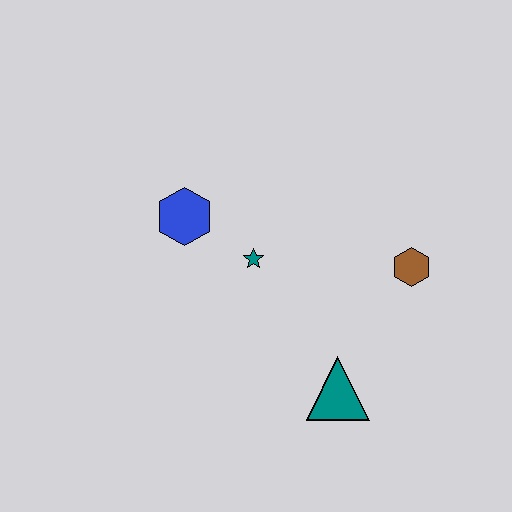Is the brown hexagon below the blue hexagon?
Yes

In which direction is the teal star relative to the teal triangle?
The teal star is above the teal triangle.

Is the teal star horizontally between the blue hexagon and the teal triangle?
Yes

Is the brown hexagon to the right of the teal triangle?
Yes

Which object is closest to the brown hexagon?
The teal triangle is closest to the brown hexagon.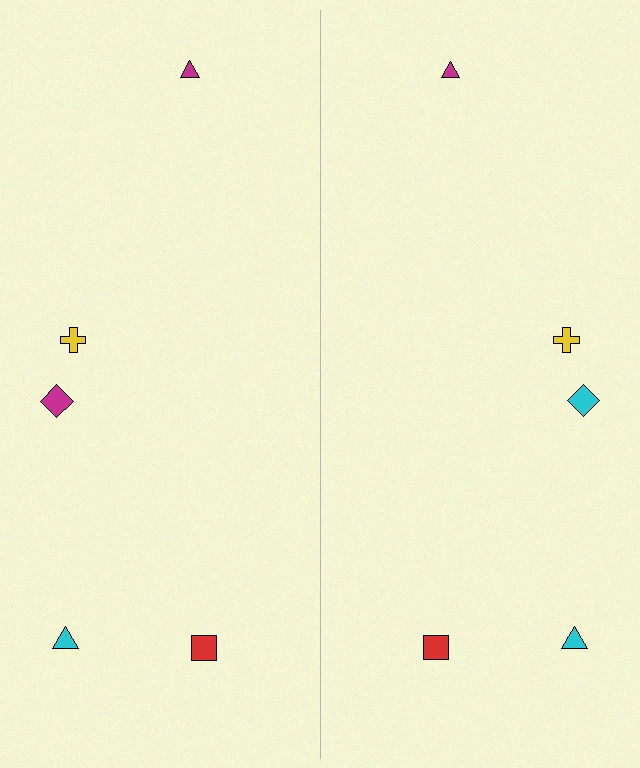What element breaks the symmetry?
The cyan diamond on the right side breaks the symmetry — its mirror counterpart is magenta.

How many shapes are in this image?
There are 10 shapes in this image.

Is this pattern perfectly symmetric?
No, the pattern is not perfectly symmetric. The cyan diamond on the right side breaks the symmetry — its mirror counterpart is magenta.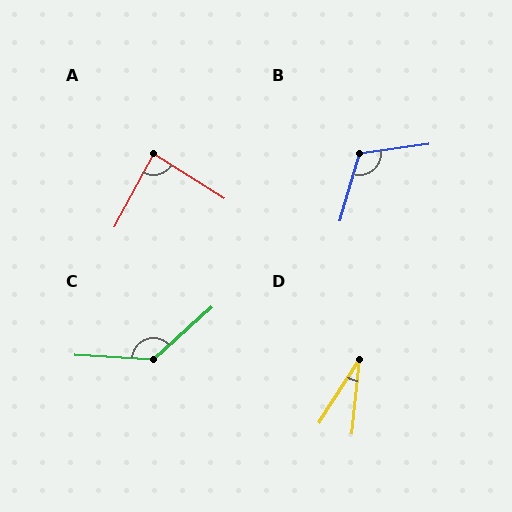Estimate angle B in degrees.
Approximately 114 degrees.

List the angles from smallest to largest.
D (27°), A (86°), B (114°), C (135°).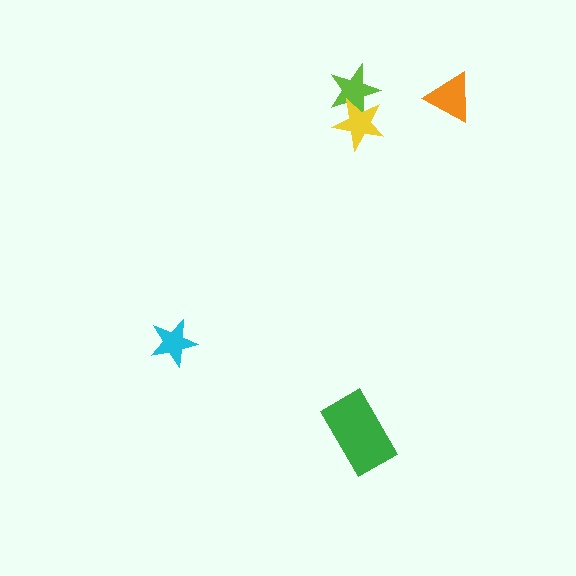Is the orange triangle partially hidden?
No, no other shape covers it.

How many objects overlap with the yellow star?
1 object overlaps with the yellow star.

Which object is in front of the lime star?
The yellow star is in front of the lime star.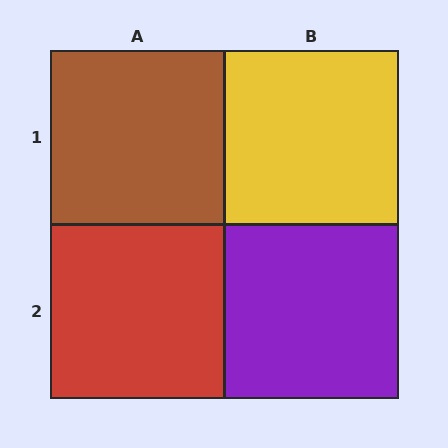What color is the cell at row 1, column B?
Yellow.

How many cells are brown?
1 cell is brown.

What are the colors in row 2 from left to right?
Red, purple.